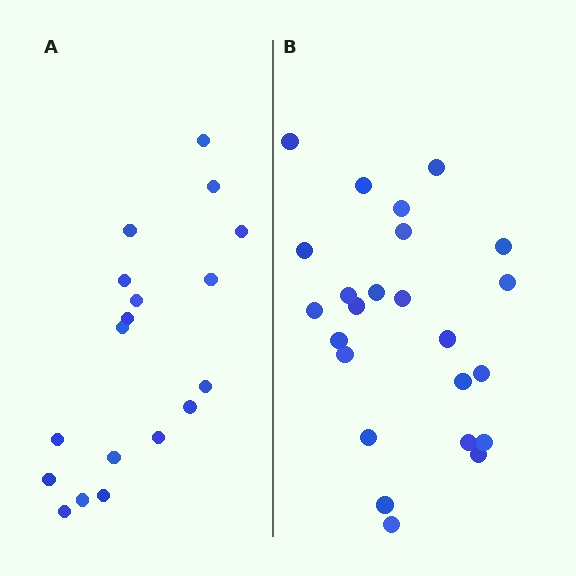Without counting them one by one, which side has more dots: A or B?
Region B (the right region) has more dots.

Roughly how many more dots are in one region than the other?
Region B has about 6 more dots than region A.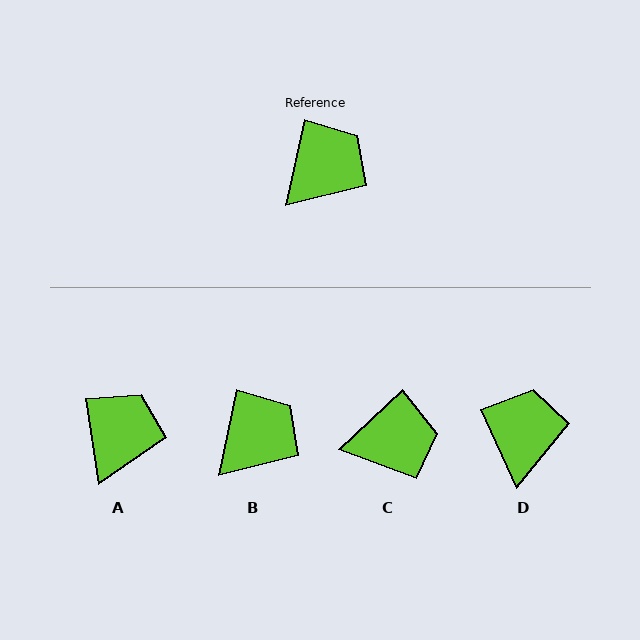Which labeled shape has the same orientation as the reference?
B.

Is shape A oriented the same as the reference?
No, it is off by about 20 degrees.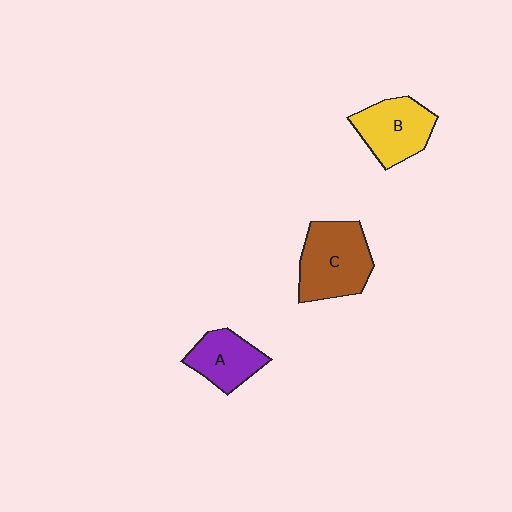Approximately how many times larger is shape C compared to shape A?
Approximately 1.5 times.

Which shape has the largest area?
Shape C (brown).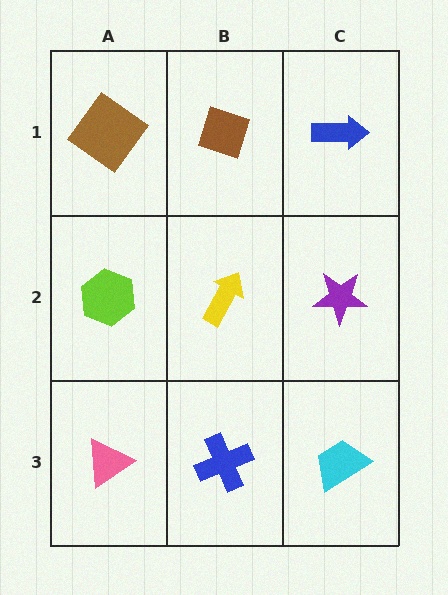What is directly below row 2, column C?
A cyan trapezoid.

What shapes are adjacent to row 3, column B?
A yellow arrow (row 2, column B), a pink triangle (row 3, column A), a cyan trapezoid (row 3, column C).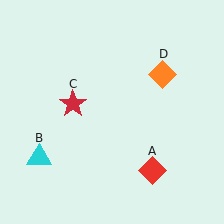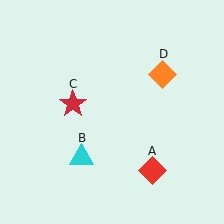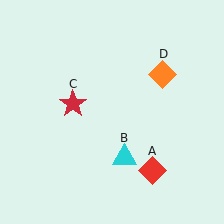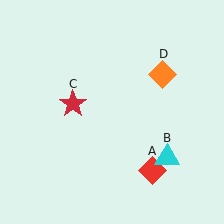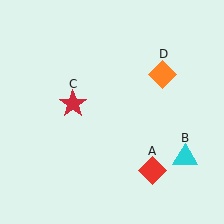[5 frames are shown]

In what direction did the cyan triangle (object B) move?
The cyan triangle (object B) moved right.